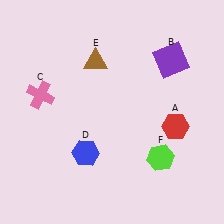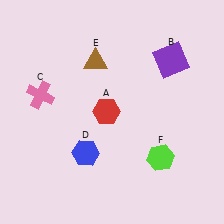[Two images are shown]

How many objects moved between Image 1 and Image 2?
1 object moved between the two images.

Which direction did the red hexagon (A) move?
The red hexagon (A) moved left.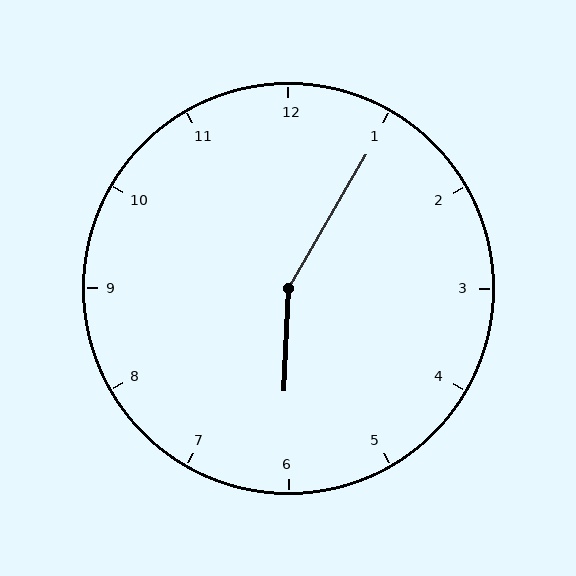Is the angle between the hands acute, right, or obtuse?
It is obtuse.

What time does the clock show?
6:05.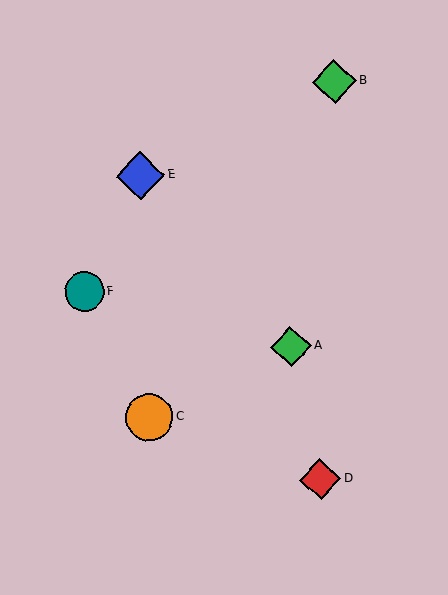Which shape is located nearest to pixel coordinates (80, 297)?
The teal circle (labeled F) at (84, 292) is nearest to that location.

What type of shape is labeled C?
Shape C is an orange circle.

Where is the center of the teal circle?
The center of the teal circle is at (84, 292).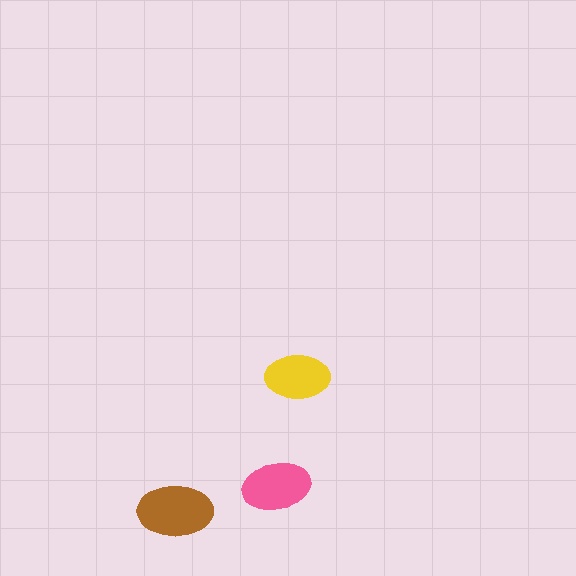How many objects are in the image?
There are 3 objects in the image.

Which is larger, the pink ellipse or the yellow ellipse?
The pink one.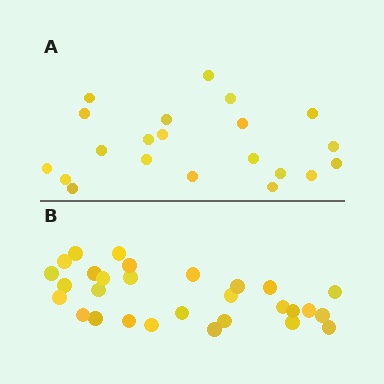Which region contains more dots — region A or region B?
Region B (the bottom region) has more dots.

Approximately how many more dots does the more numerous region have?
Region B has roughly 8 or so more dots than region A.